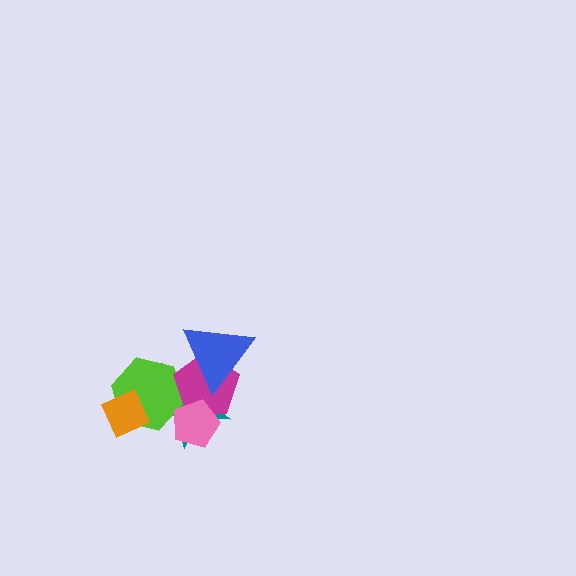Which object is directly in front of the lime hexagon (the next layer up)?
The orange diamond is directly in front of the lime hexagon.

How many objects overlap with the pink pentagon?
3 objects overlap with the pink pentagon.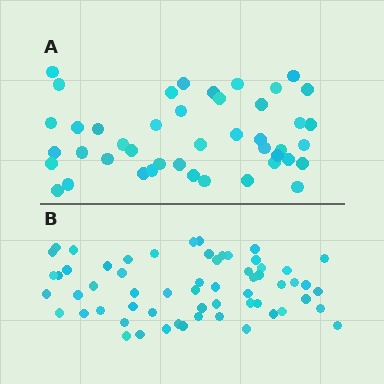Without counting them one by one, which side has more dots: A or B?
Region B (the bottom region) has more dots.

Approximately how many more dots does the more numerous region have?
Region B has approximately 15 more dots than region A.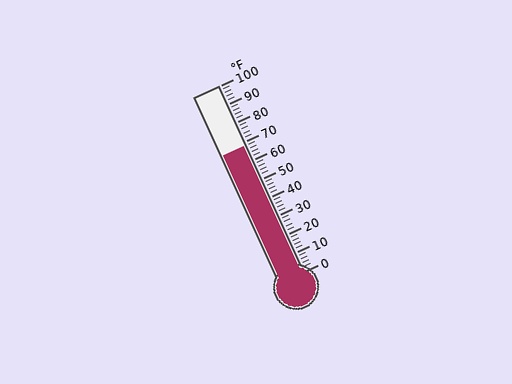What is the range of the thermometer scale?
The thermometer scale ranges from 0°F to 100°F.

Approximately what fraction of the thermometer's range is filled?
The thermometer is filled to approximately 70% of its range.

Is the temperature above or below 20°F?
The temperature is above 20°F.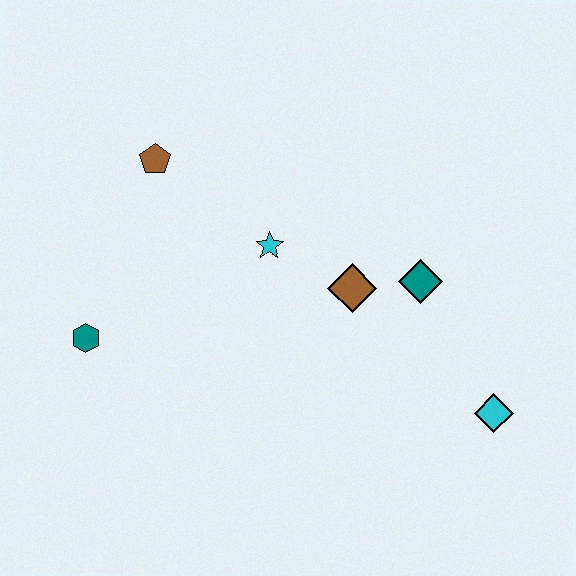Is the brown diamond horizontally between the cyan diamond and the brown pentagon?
Yes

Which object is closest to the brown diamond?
The teal diamond is closest to the brown diamond.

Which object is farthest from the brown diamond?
The teal hexagon is farthest from the brown diamond.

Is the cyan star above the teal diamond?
Yes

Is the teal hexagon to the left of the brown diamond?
Yes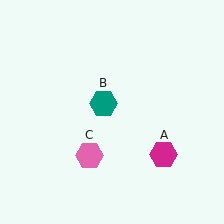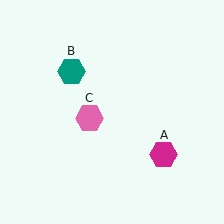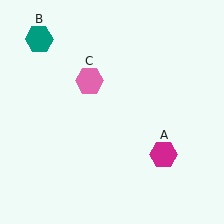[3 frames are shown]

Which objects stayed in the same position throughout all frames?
Magenta hexagon (object A) remained stationary.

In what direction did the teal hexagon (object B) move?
The teal hexagon (object B) moved up and to the left.